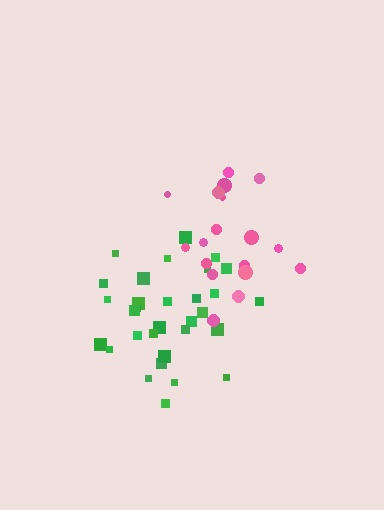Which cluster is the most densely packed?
Green.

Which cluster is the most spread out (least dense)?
Pink.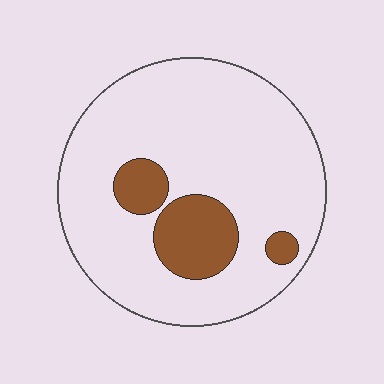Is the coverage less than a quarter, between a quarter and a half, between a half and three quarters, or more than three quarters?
Less than a quarter.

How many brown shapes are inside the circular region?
3.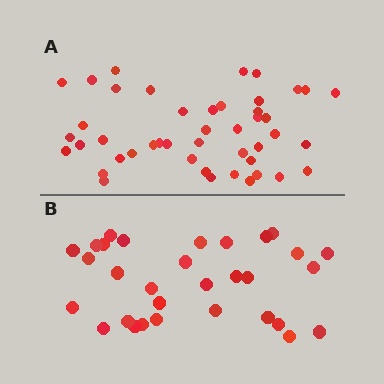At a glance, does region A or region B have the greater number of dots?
Region A (the top region) has more dots.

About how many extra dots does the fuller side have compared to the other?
Region A has approximately 15 more dots than region B.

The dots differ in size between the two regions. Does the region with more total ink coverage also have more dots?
No. Region B has more total ink coverage because its dots are larger, but region A actually contains more individual dots. Total area can be misleading — the number of items is what matters here.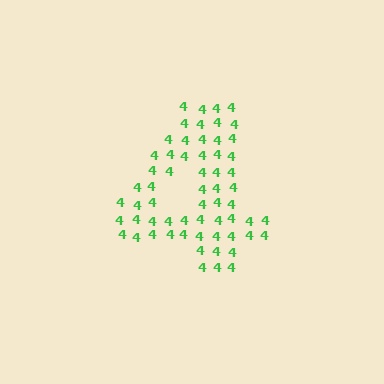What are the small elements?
The small elements are digit 4's.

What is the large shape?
The large shape is the digit 4.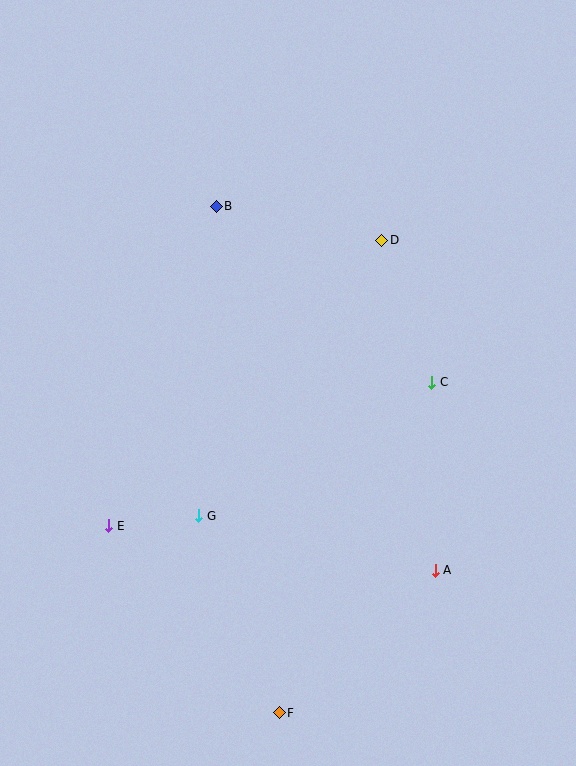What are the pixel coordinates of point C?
Point C is at (432, 382).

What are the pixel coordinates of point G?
Point G is at (199, 516).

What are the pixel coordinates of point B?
Point B is at (216, 206).